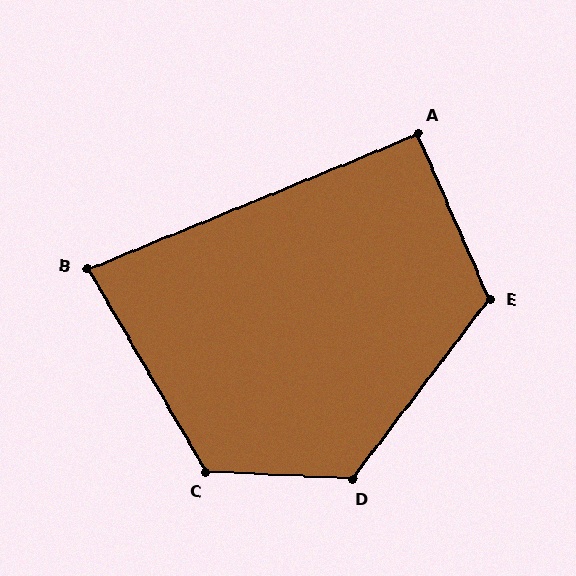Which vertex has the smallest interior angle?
B, at approximately 82 degrees.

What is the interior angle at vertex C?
Approximately 123 degrees (obtuse).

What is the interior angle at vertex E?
Approximately 119 degrees (obtuse).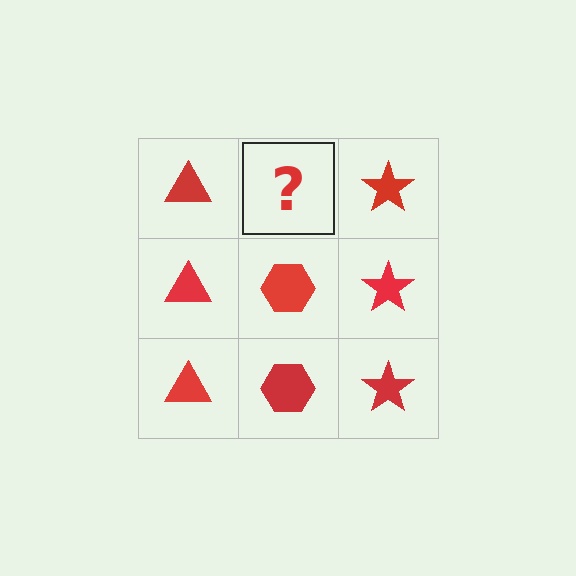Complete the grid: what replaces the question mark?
The question mark should be replaced with a red hexagon.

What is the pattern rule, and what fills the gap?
The rule is that each column has a consistent shape. The gap should be filled with a red hexagon.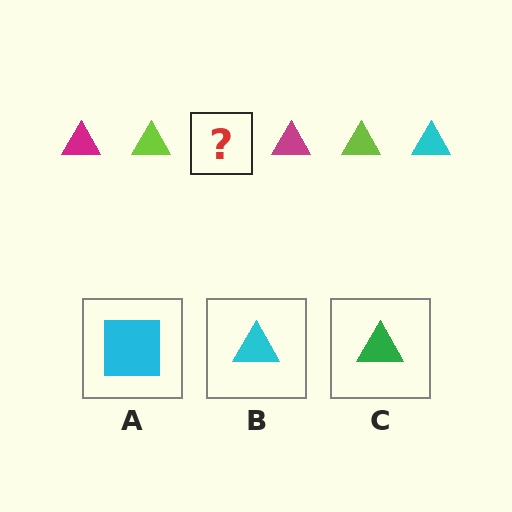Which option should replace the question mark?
Option B.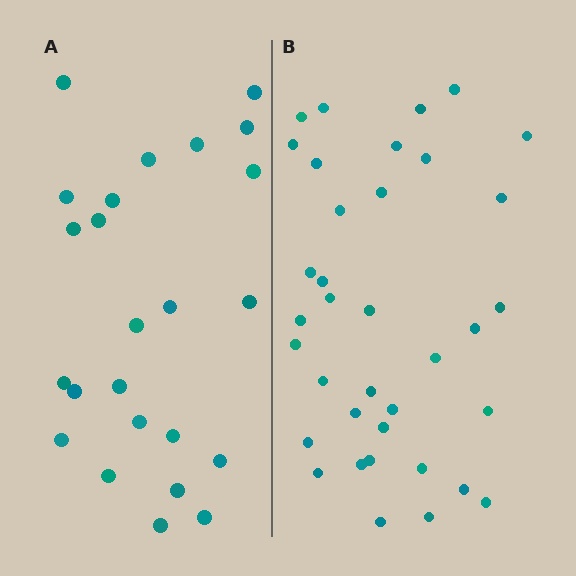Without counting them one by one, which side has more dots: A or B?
Region B (the right region) has more dots.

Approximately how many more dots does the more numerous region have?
Region B has roughly 12 or so more dots than region A.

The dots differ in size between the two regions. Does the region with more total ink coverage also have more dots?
No. Region A has more total ink coverage because its dots are larger, but region B actually contains more individual dots. Total area can be misleading — the number of items is what matters here.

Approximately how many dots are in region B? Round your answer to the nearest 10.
About 40 dots. (The exact count is 36, which rounds to 40.)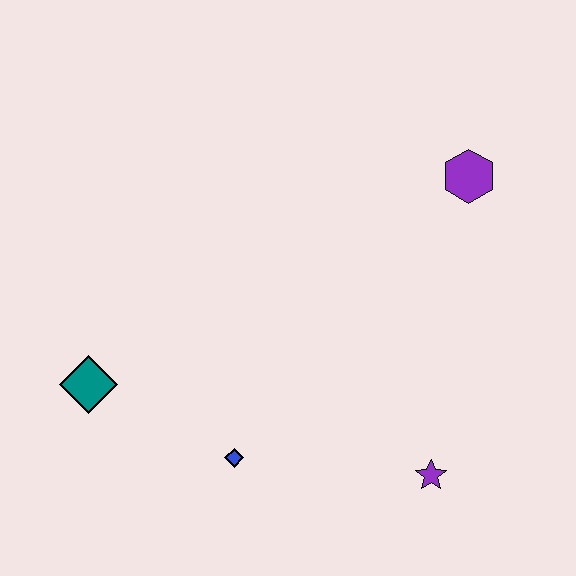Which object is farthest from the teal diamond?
The purple hexagon is farthest from the teal diamond.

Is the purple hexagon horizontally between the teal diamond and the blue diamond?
No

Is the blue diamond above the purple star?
Yes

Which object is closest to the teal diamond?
The blue diamond is closest to the teal diamond.